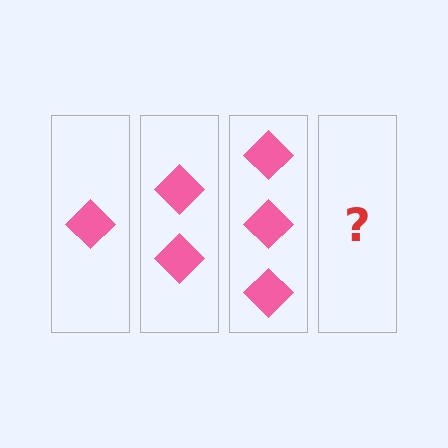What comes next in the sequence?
The next element should be 4 diamonds.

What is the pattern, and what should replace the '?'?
The pattern is that each step adds one more diamond. The '?' should be 4 diamonds.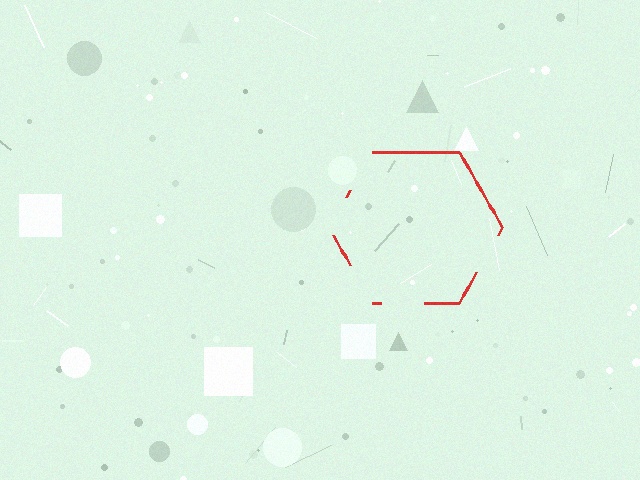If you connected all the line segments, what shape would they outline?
They would outline a hexagon.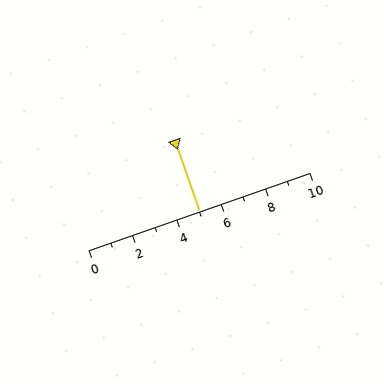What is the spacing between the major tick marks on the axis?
The major ticks are spaced 2 apart.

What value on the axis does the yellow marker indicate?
The marker indicates approximately 5.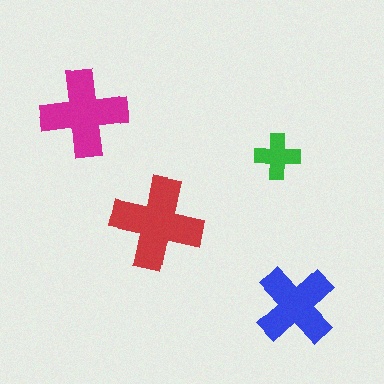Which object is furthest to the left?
The magenta cross is leftmost.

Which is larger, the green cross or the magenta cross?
The magenta one.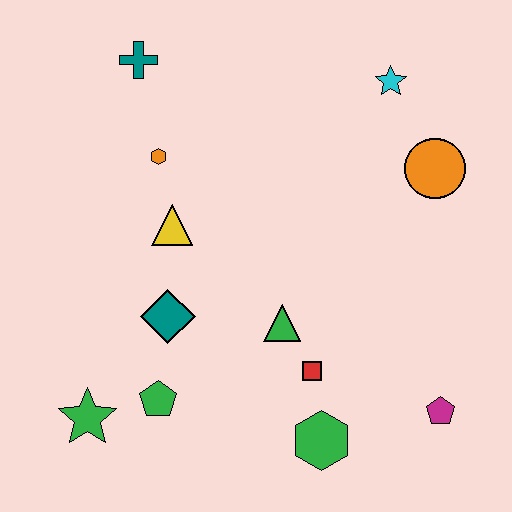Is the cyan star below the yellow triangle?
No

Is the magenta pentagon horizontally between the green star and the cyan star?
No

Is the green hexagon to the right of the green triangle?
Yes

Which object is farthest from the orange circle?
The green star is farthest from the orange circle.